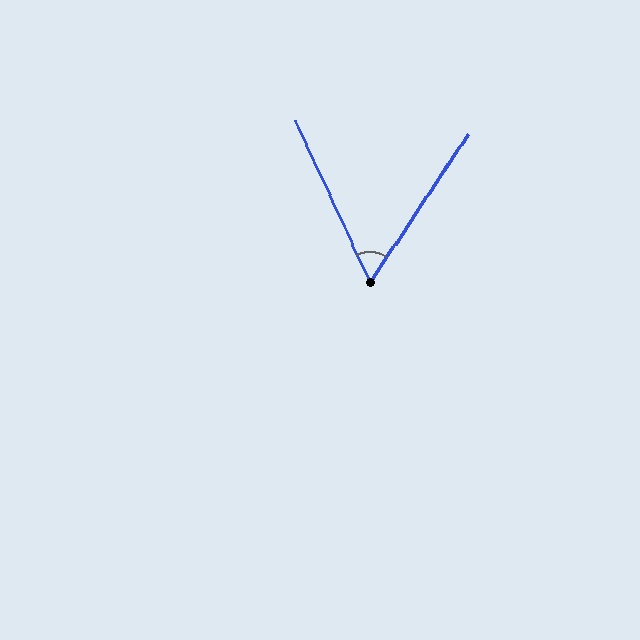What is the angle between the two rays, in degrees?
Approximately 58 degrees.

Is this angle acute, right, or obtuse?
It is acute.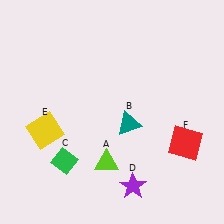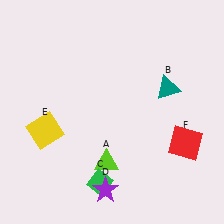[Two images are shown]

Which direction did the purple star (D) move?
The purple star (D) moved left.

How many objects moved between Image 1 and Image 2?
3 objects moved between the two images.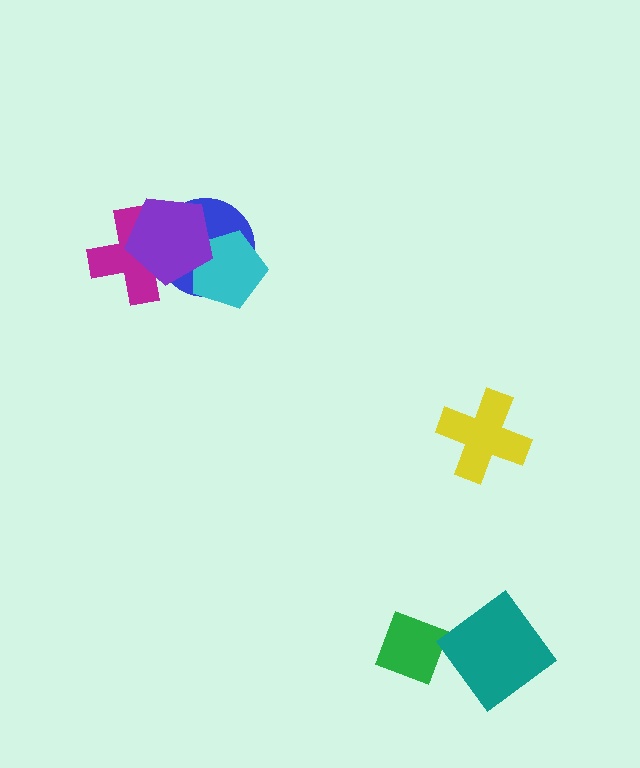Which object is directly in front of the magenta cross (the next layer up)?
The blue circle is directly in front of the magenta cross.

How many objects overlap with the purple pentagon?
3 objects overlap with the purple pentagon.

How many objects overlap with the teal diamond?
0 objects overlap with the teal diamond.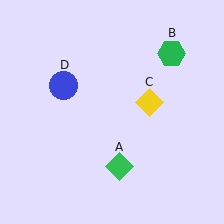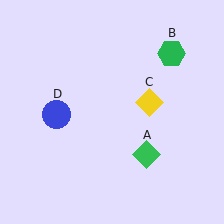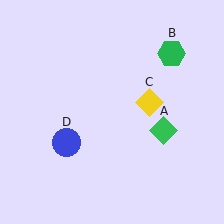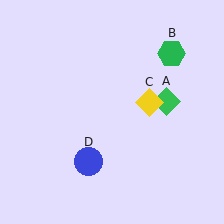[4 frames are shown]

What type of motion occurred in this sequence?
The green diamond (object A), blue circle (object D) rotated counterclockwise around the center of the scene.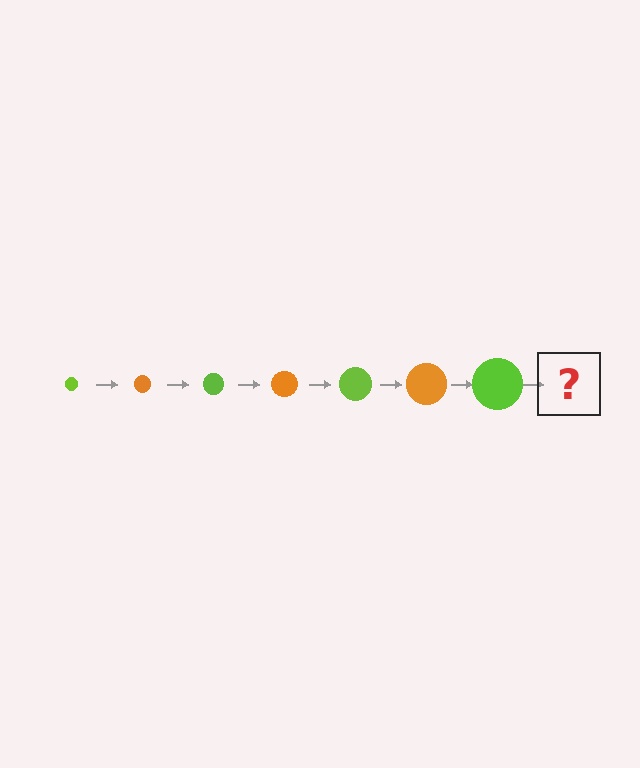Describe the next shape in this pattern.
It should be an orange circle, larger than the previous one.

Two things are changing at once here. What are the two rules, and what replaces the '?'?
The two rules are that the circle grows larger each step and the color cycles through lime and orange. The '?' should be an orange circle, larger than the previous one.